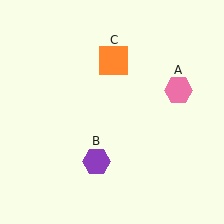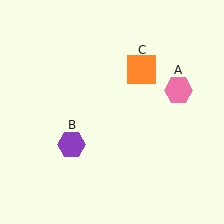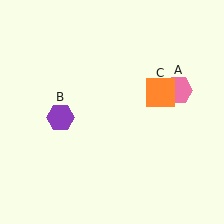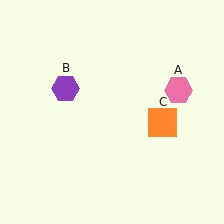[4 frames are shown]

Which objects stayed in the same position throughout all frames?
Pink hexagon (object A) remained stationary.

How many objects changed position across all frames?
2 objects changed position: purple hexagon (object B), orange square (object C).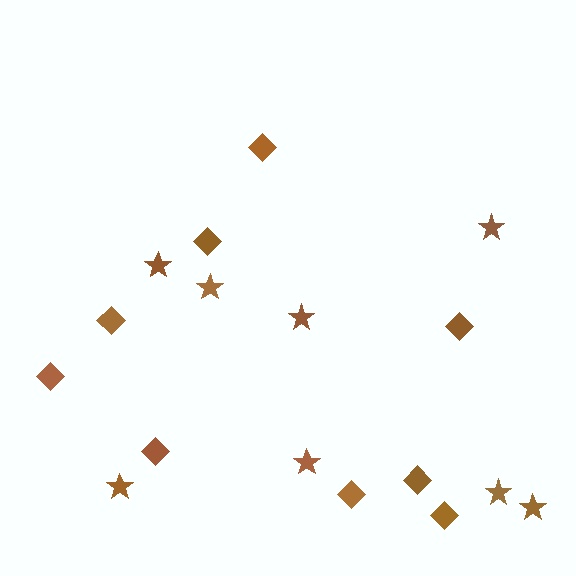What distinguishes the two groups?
There are 2 groups: one group of stars (8) and one group of diamonds (9).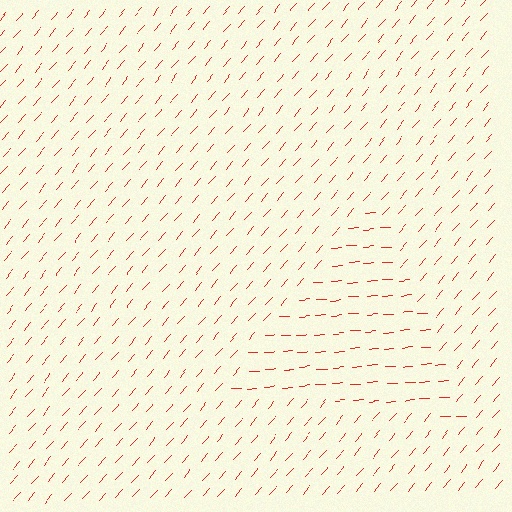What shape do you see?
I see a triangle.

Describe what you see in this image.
The image is filled with small red line segments. A triangle region in the image has lines oriented differently from the surrounding lines, creating a visible texture boundary.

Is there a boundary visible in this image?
Yes, there is a texture boundary formed by a change in line orientation.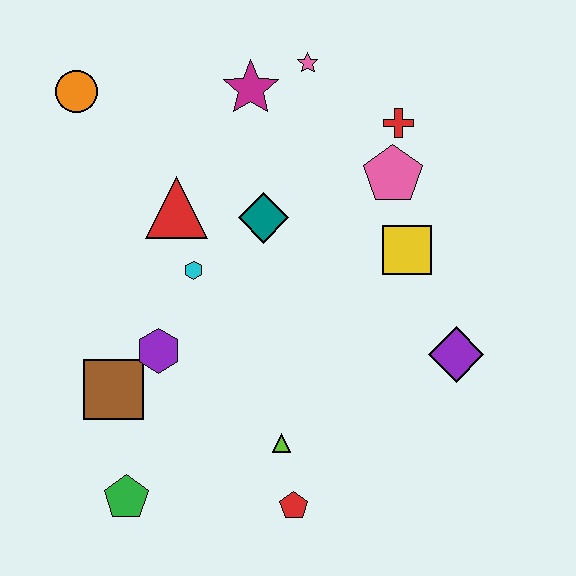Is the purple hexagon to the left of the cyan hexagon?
Yes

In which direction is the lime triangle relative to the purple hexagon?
The lime triangle is to the right of the purple hexagon.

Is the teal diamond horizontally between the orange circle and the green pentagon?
No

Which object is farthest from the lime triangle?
The orange circle is farthest from the lime triangle.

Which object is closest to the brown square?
The purple hexagon is closest to the brown square.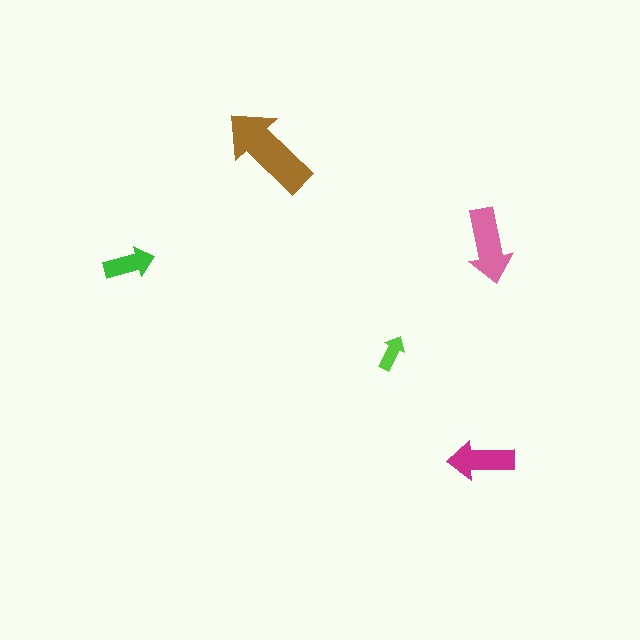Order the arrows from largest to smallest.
the brown one, the pink one, the magenta one, the green one, the lime one.